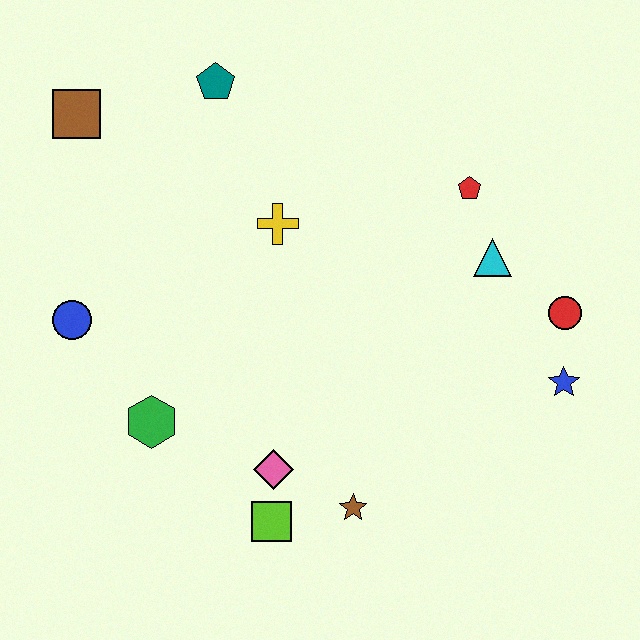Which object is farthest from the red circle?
The brown square is farthest from the red circle.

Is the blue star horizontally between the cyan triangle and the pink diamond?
No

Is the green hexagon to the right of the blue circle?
Yes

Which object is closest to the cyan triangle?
The red pentagon is closest to the cyan triangle.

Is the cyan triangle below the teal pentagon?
Yes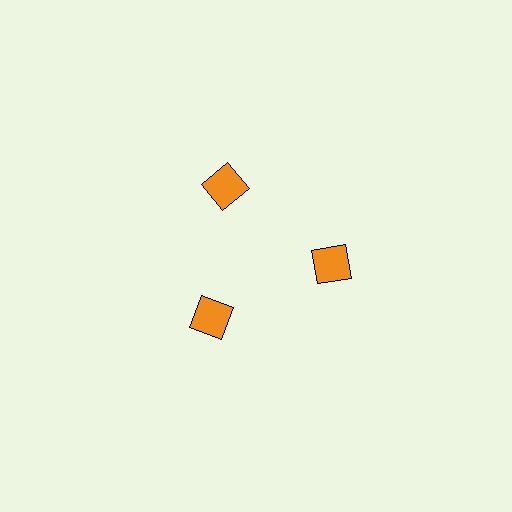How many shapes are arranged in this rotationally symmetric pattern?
There are 3 shapes, arranged in 3 groups of 1.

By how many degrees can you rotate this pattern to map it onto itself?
The pattern maps onto itself every 120 degrees of rotation.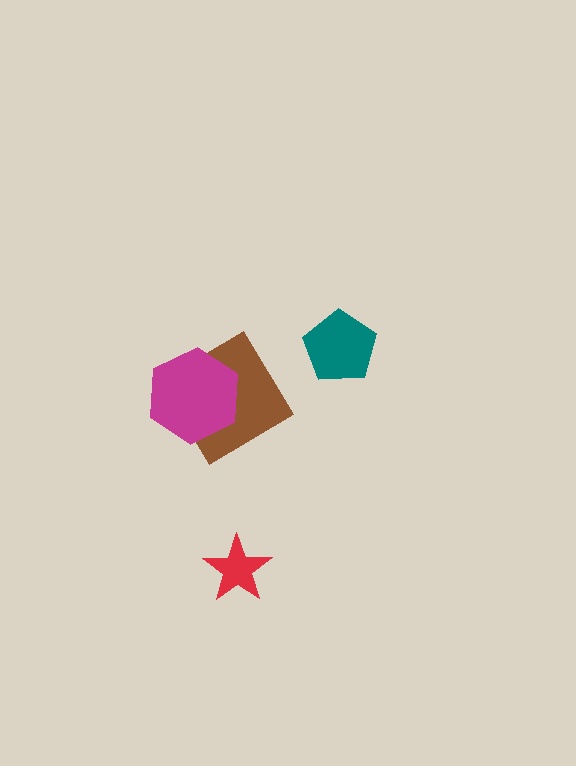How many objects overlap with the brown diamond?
1 object overlaps with the brown diamond.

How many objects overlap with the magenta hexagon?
1 object overlaps with the magenta hexagon.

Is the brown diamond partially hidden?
Yes, it is partially covered by another shape.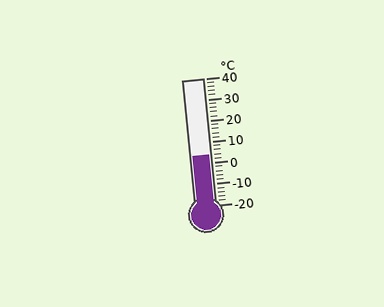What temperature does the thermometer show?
The thermometer shows approximately 4°C.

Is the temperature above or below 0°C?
The temperature is above 0°C.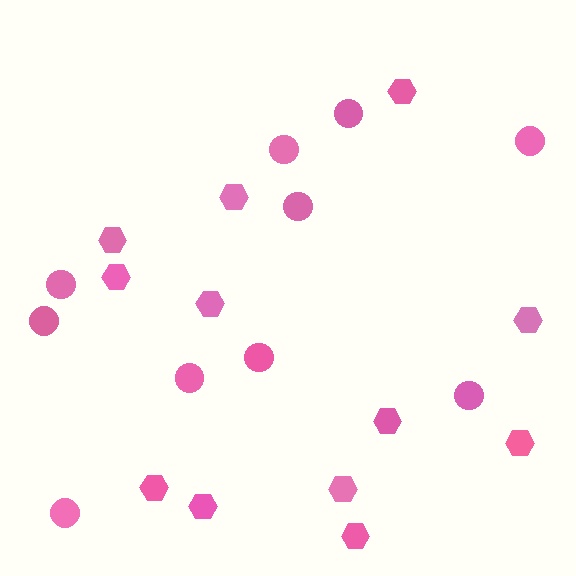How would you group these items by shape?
There are 2 groups: one group of circles (10) and one group of hexagons (12).